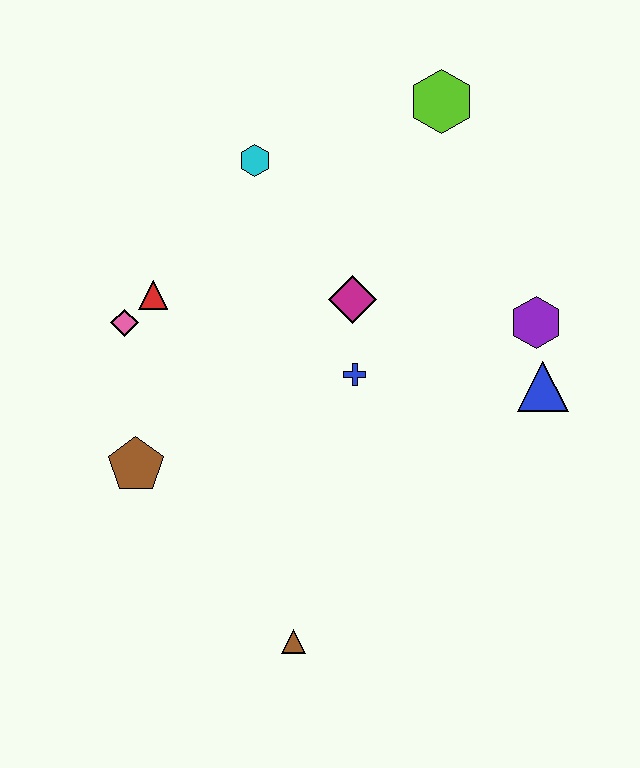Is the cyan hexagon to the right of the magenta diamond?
No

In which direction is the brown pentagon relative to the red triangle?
The brown pentagon is below the red triangle.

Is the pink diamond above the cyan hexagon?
No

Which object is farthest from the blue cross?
The lime hexagon is farthest from the blue cross.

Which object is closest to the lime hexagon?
The cyan hexagon is closest to the lime hexagon.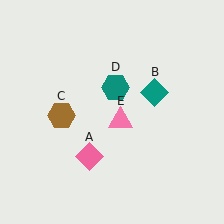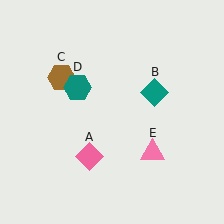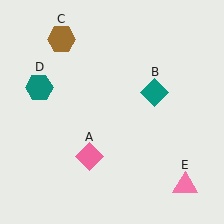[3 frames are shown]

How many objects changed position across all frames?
3 objects changed position: brown hexagon (object C), teal hexagon (object D), pink triangle (object E).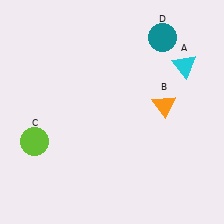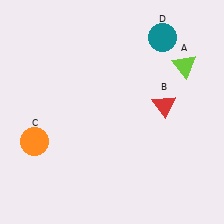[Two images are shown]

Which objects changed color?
A changed from cyan to lime. B changed from orange to red. C changed from lime to orange.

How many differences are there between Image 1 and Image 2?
There are 3 differences between the two images.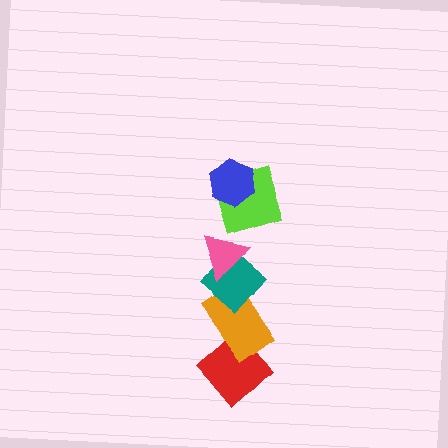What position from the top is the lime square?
The lime square is 2nd from the top.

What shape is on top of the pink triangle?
The lime square is on top of the pink triangle.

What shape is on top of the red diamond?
The orange rectangle is on top of the red diamond.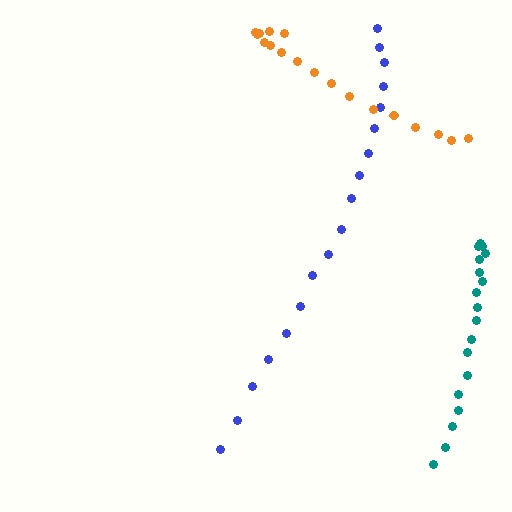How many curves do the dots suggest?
There are 3 distinct paths.